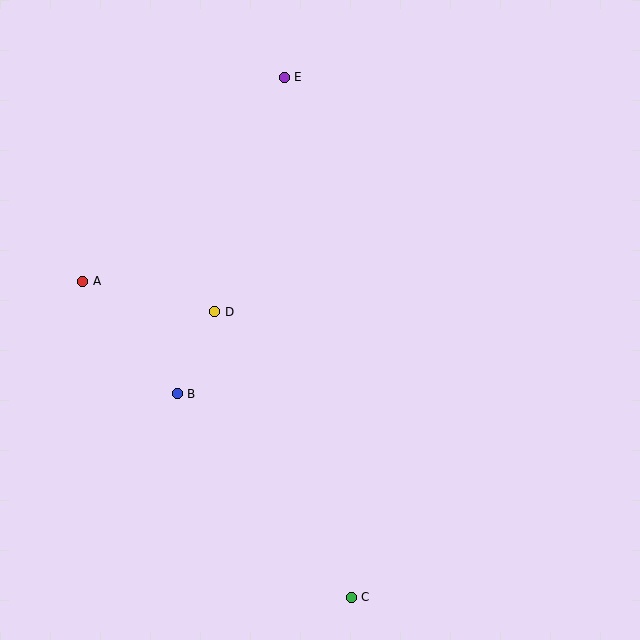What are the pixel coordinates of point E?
Point E is at (284, 77).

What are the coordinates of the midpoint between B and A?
The midpoint between B and A is at (130, 338).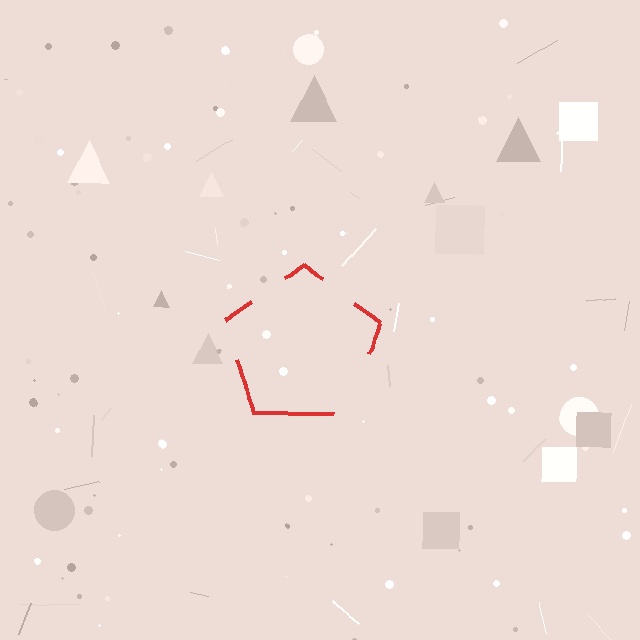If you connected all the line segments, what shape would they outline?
They would outline a pentagon.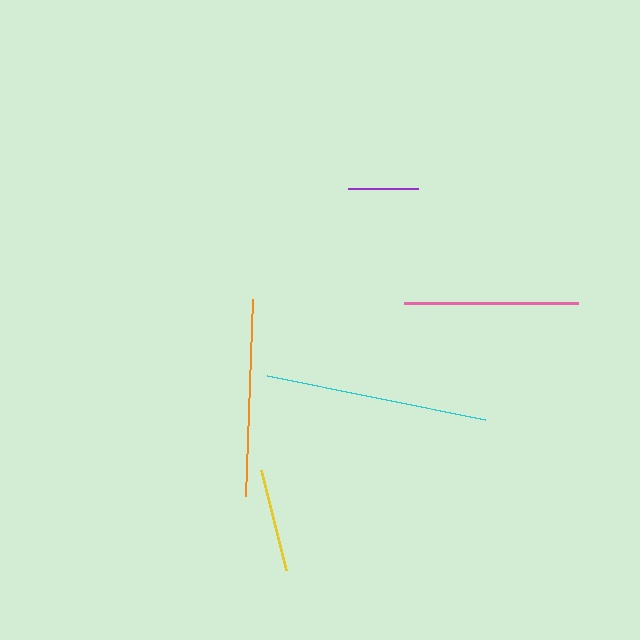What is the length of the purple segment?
The purple segment is approximately 70 pixels long.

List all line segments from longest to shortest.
From longest to shortest: cyan, orange, pink, yellow, purple.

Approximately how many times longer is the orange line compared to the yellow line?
The orange line is approximately 1.9 times the length of the yellow line.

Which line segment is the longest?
The cyan line is the longest at approximately 223 pixels.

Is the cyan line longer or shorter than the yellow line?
The cyan line is longer than the yellow line.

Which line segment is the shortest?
The purple line is the shortest at approximately 70 pixels.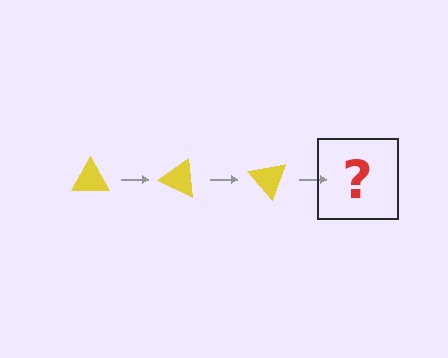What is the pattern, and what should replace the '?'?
The pattern is that the triangle rotates 25 degrees each step. The '?' should be a yellow triangle rotated 75 degrees.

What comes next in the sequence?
The next element should be a yellow triangle rotated 75 degrees.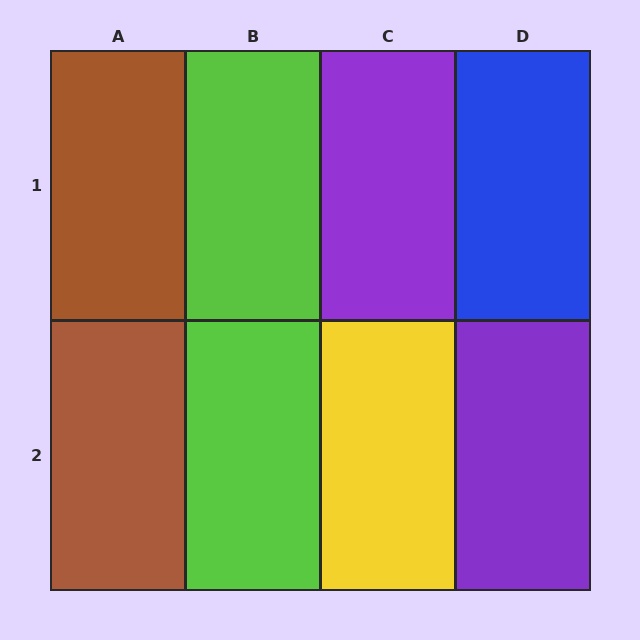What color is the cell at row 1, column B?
Lime.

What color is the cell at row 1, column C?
Purple.